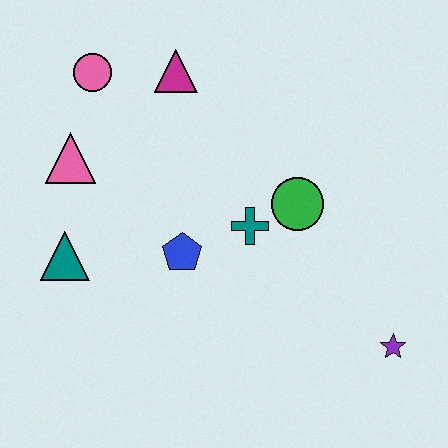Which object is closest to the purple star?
The green circle is closest to the purple star.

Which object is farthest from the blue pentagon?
The purple star is farthest from the blue pentagon.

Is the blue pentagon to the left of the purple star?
Yes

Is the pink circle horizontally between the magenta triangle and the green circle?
No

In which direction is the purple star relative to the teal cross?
The purple star is to the right of the teal cross.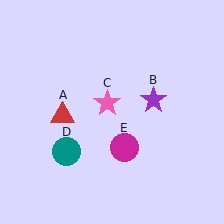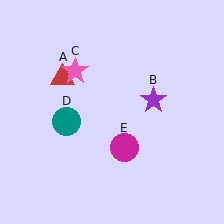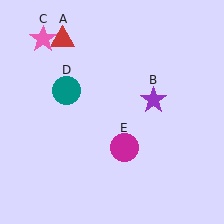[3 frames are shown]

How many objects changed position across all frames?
3 objects changed position: red triangle (object A), pink star (object C), teal circle (object D).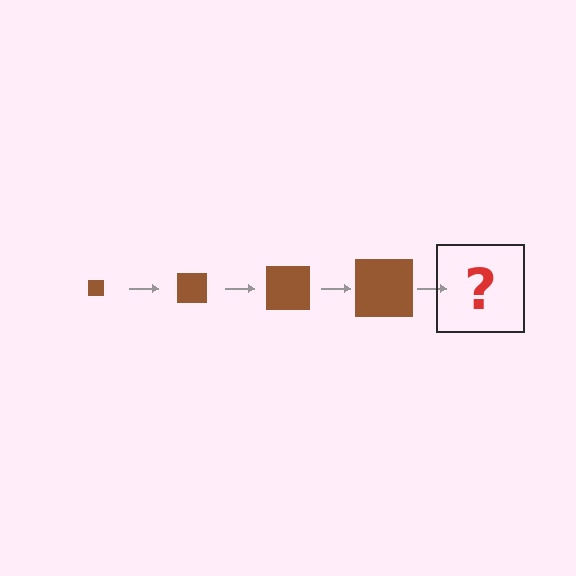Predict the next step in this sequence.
The next step is a brown square, larger than the previous one.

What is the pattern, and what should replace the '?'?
The pattern is that the square gets progressively larger each step. The '?' should be a brown square, larger than the previous one.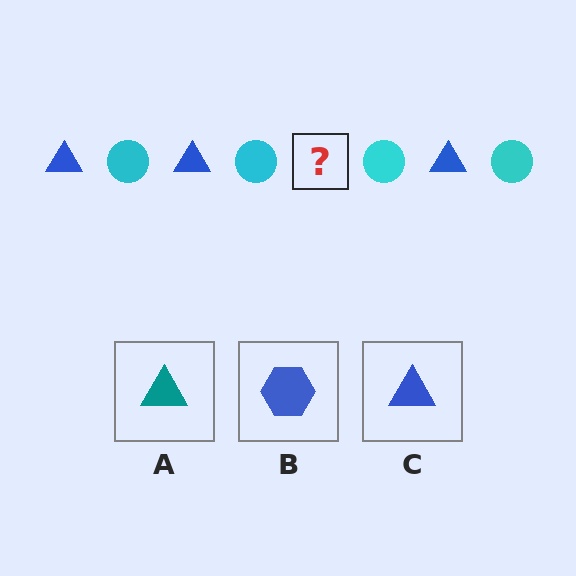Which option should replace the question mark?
Option C.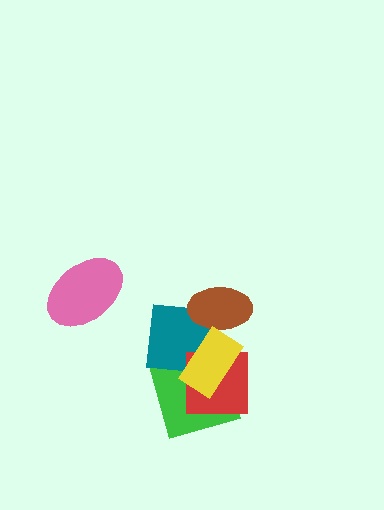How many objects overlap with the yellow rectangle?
4 objects overlap with the yellow rectangle.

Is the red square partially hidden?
Yes, it is partially covered by another shape.